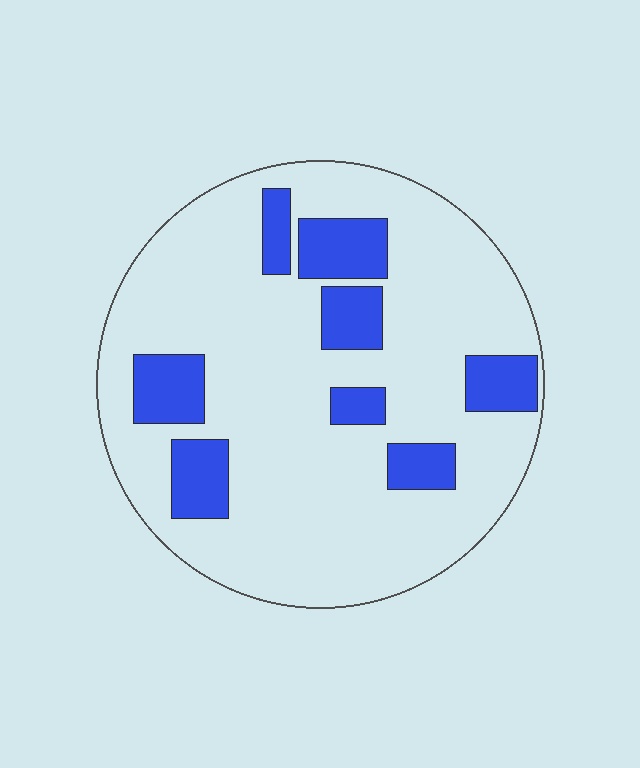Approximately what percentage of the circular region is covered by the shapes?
Approximately 20%.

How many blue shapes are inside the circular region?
8.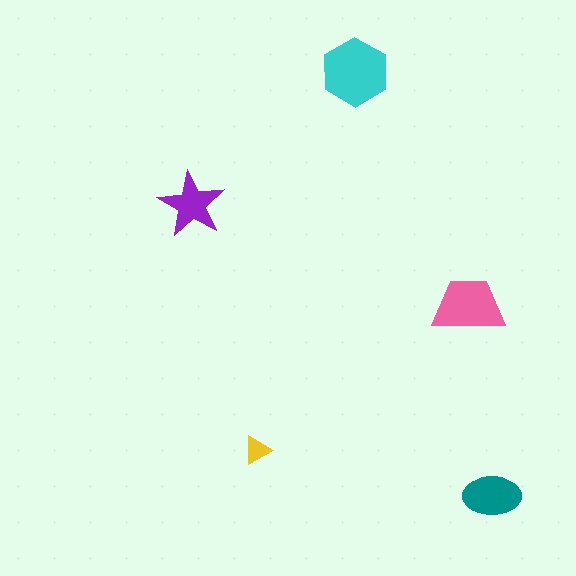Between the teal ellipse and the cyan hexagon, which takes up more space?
The cyan hexagon.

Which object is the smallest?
The yellow triangle.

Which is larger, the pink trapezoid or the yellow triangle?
The pink trapezoid.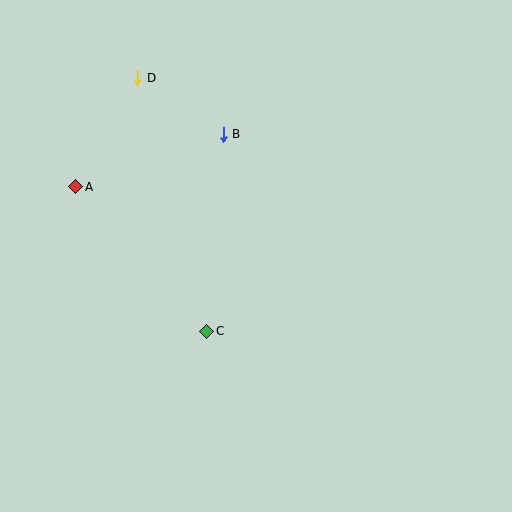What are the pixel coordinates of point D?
Point D is at (138, 78).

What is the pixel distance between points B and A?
The distance between B and A is 156 pixels.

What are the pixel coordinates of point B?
Point B is at (223, 134).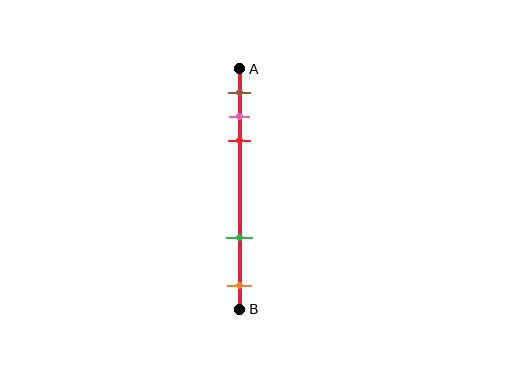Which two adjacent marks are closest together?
The pink and red marks are the closest adjacent pair.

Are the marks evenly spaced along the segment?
No, the marks are not evenly spaced.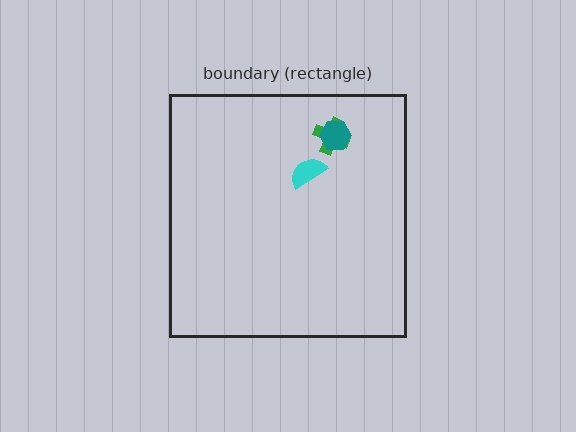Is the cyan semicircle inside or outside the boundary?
Inside.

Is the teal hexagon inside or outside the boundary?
Inside.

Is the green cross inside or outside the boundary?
Inside.